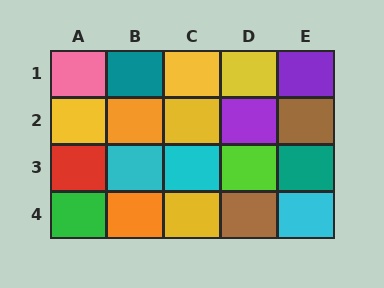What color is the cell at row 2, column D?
Purple.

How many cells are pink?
1 cell is pink.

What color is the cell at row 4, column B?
Orange.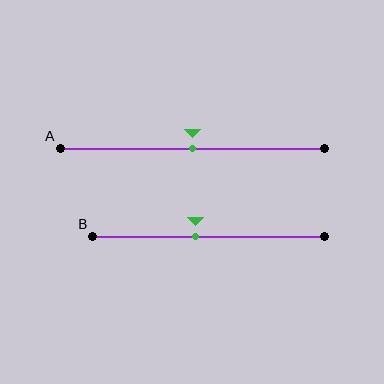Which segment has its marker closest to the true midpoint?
Segment A has its marker closest to the true midpoint.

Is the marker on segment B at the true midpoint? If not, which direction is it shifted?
No, the marker on segment B is shifted to the left by about 6% of the segment length.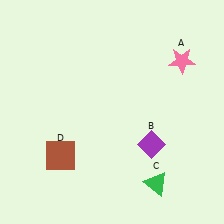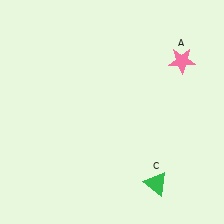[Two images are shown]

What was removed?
The purple diamond (B), the brown square (D) were removed in Image 2.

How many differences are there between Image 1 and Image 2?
There are 2 differences between the two images.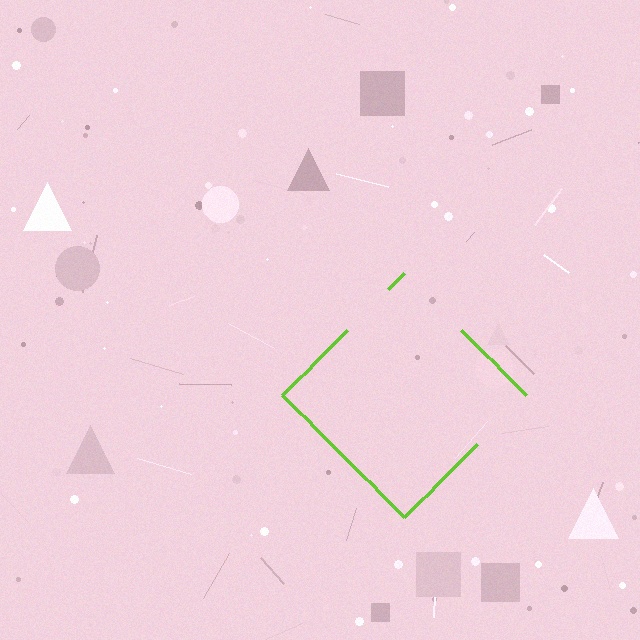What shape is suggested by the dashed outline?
The dashed outline suggests a diamond.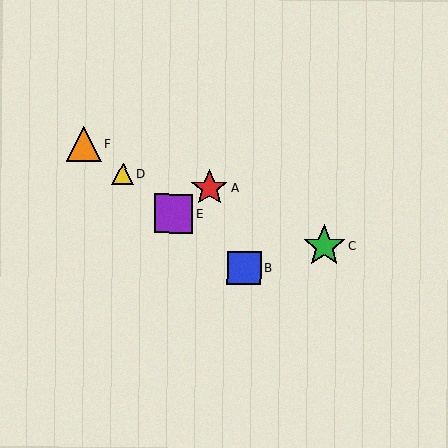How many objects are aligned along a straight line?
4 objects (B, D, E, F) are aligned along a straight line.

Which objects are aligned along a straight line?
Objects B, D, E, F are aligned along a straight line.